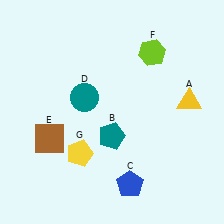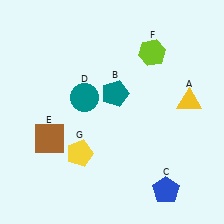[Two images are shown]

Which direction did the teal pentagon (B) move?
The teal pentagon (B) moved up.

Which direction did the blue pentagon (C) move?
The blue pentagon (C) moved right.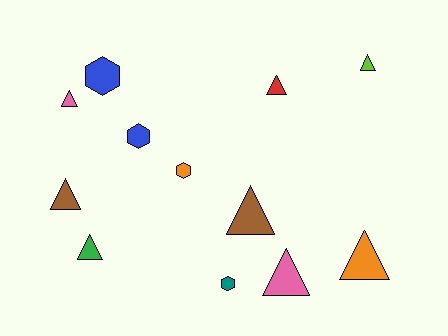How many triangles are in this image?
There are 8 triangles.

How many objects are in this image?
There are 12 objects.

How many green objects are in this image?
There is 1 green object.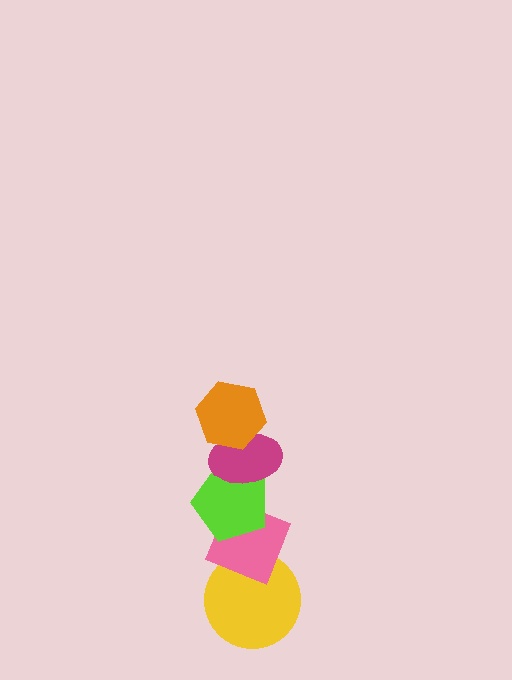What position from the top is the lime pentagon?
The lime pentagon is 3rd from the top.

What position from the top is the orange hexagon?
The orange hexagon is 1st from the top.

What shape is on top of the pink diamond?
The lime pentagon is on top of the pink diamond.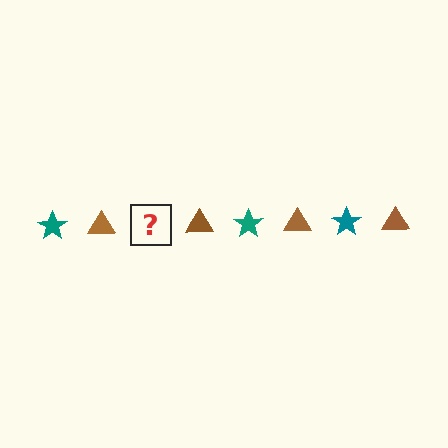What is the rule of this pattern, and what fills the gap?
The rule is that the pattern alternates between teal star and brown triangle. The gap should be filled with a teal star.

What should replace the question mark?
The question mark should be replaced with a teal star.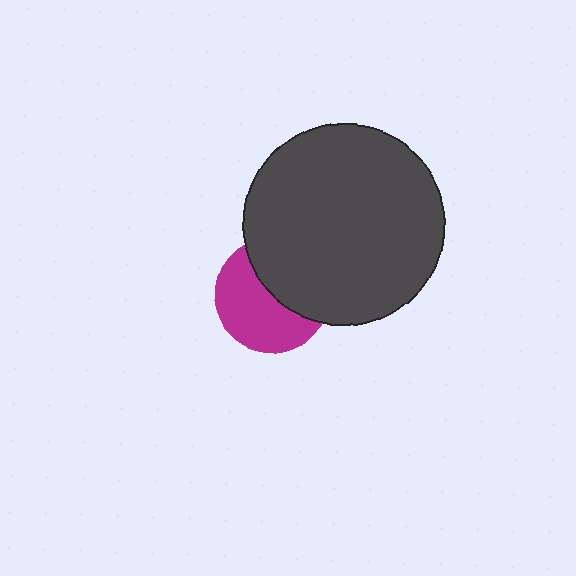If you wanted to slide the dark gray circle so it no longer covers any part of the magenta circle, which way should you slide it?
Slide it toward the upper-right — that is the most direct way to separate the two shapes.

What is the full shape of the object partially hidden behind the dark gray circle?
The partially hidden object is a magenta circle.